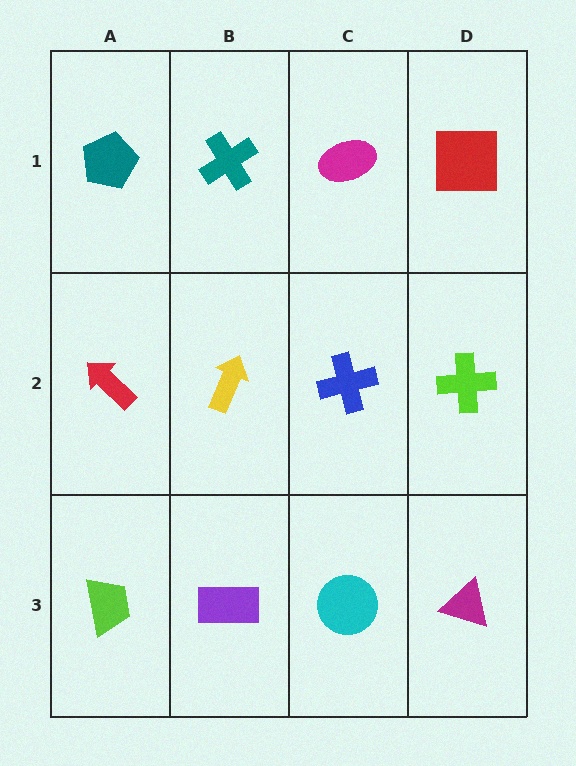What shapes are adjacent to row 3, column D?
A lime cross (row 2, column D), a cyan circle (row 3, column C).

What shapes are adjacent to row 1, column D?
A lime cross (row 2, column D), a magenta ellipse (row 1, column C).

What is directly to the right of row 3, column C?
A magenta triangle.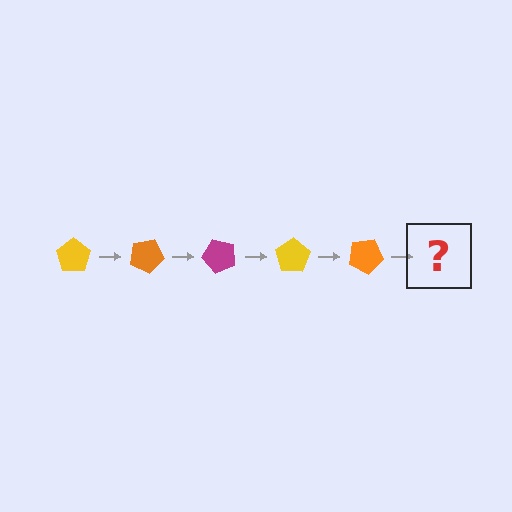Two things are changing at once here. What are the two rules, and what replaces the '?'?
The two rules are that it rotates 25 degrees each step and the color cycles through yellow, orange, and magenta. The '?' should be a magenta pentagon, rotated 125 degrees from the start.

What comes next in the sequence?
The next element should be a magenta pentagon, rotated 125 degrees from the start.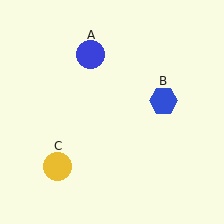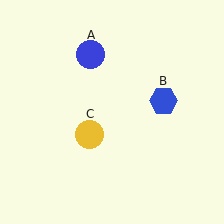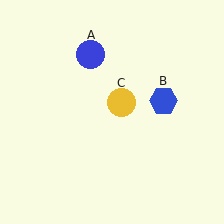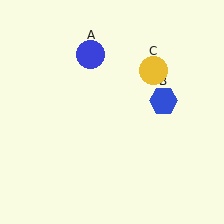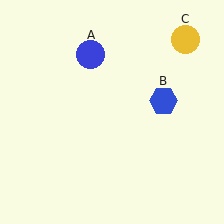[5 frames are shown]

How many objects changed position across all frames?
1 object changed position: yellow circle (object C).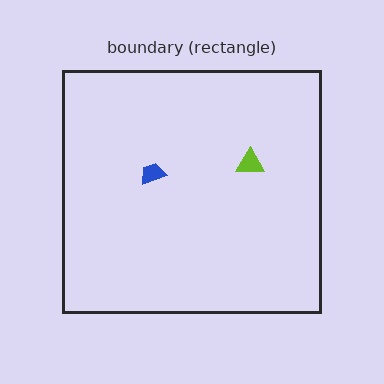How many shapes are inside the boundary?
2 inside, 0 outside.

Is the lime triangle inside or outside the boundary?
Inside.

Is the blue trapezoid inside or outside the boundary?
Inside.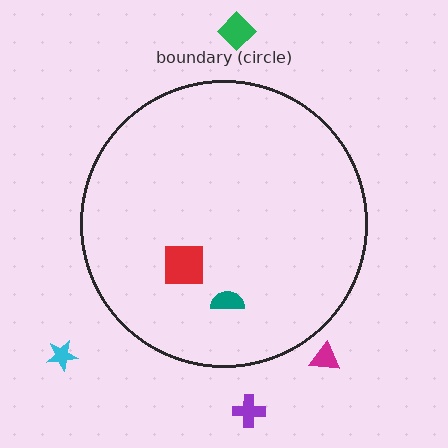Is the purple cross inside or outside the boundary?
Outside.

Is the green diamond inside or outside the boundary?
Outside.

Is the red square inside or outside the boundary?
Inside.